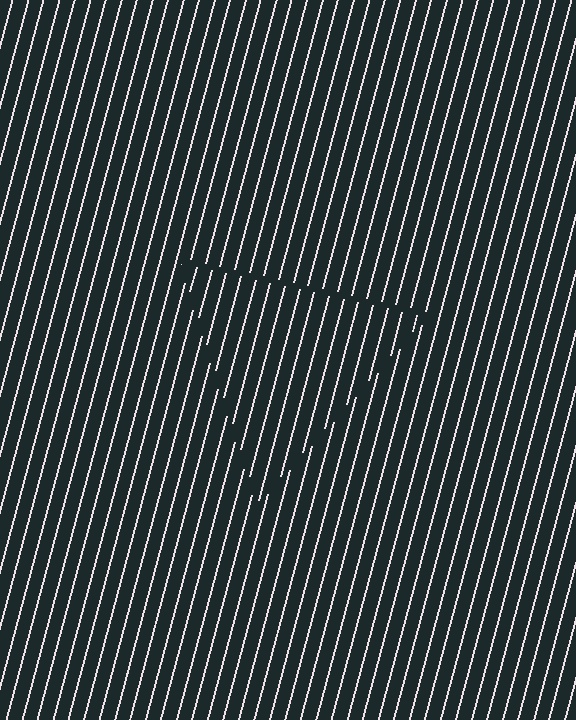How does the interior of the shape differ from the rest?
The interior of the shape contains the same grating, shifted by half a period — the contour is defined by the phase discontinuity where line-ends from the inner and outer gratings abut.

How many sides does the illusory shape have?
3 sides — the line-ends trace a triangle.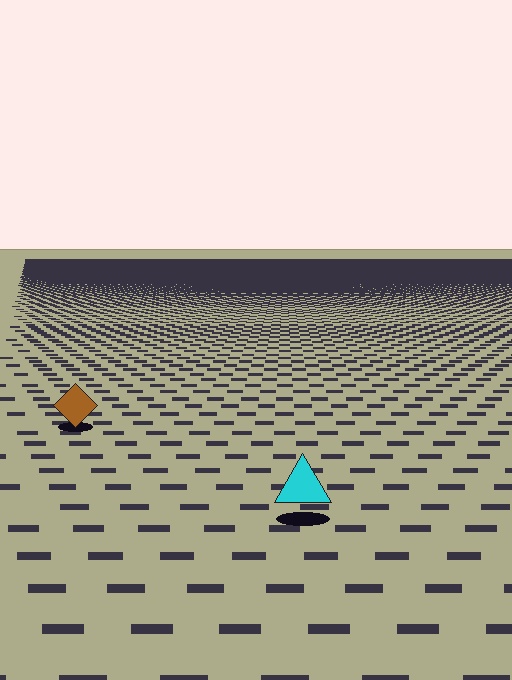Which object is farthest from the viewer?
The brown diamond is farthest from the viewer. It appears smaller and the ground texture around it is denser.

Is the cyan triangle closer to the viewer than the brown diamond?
Yes. The cyan triangle is closer — you can tell from the texture gradient: the ground texture is coarser near it.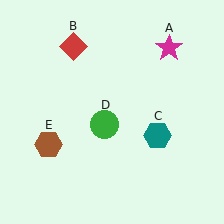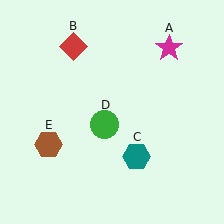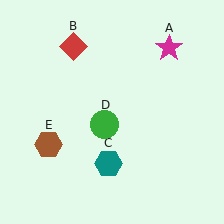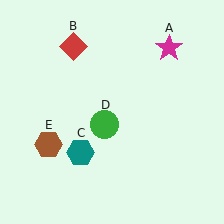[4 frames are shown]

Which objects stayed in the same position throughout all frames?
Magenta star (object A) and red diamond (object B) and green circle (object D) and brown hexagon (object E) remained stationary.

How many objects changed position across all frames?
1 object changed position: teal hexagon (object C).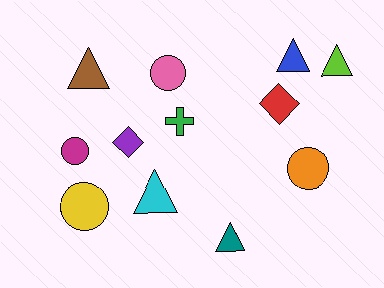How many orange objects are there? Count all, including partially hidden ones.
There is 1 orange object.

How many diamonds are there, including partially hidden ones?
There are 2 diamonds.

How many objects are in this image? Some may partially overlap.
There are 12 objects.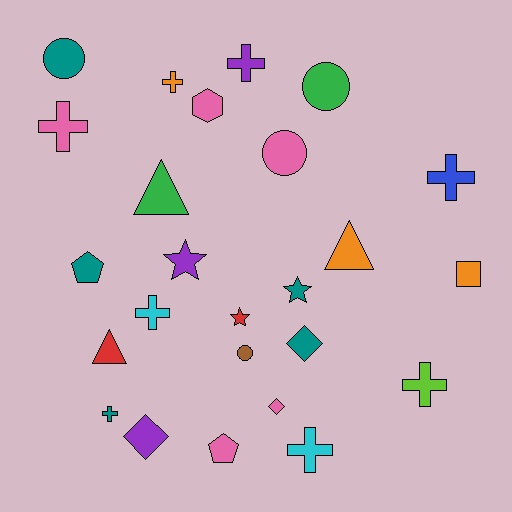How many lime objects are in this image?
There is 1 lime object.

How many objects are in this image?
There are 25 objects.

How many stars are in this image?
There are 3 stars.